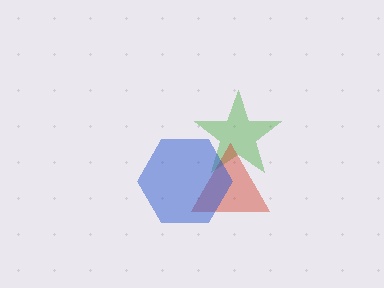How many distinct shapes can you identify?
There are 3 distinct shapes: a green star, a red triangle, a blue hexagon.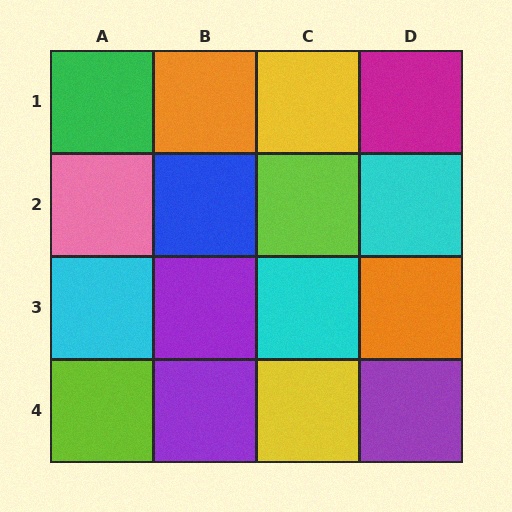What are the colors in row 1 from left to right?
Green, orange, yellow, magenta.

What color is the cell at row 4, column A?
Lime.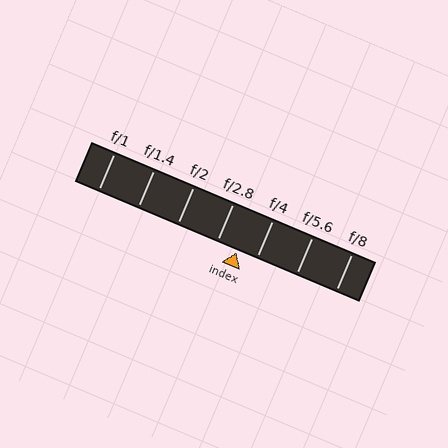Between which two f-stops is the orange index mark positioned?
The index mark is between f/2.8 and f/4.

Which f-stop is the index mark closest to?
The index mark is closest to f/4.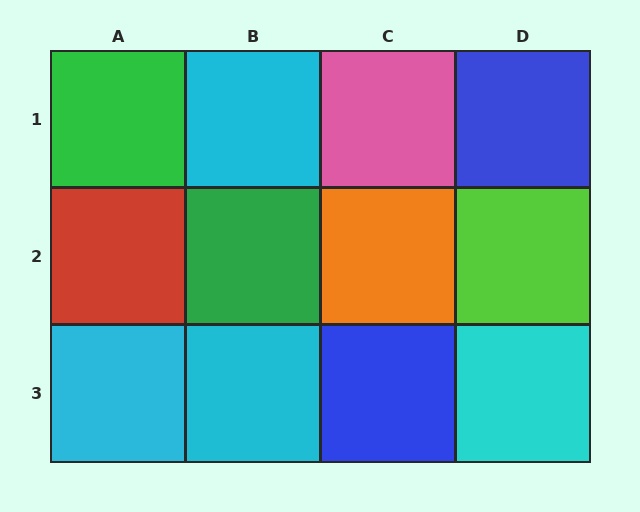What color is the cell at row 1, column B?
Cyan.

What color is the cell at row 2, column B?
Green.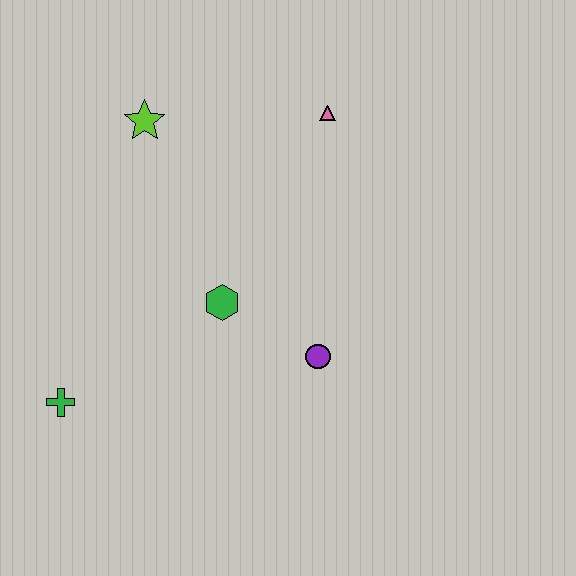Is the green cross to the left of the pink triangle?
Yes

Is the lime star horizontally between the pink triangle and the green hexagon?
No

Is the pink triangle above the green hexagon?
Yes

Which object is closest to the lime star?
The pink triangle is closest to the lime star.